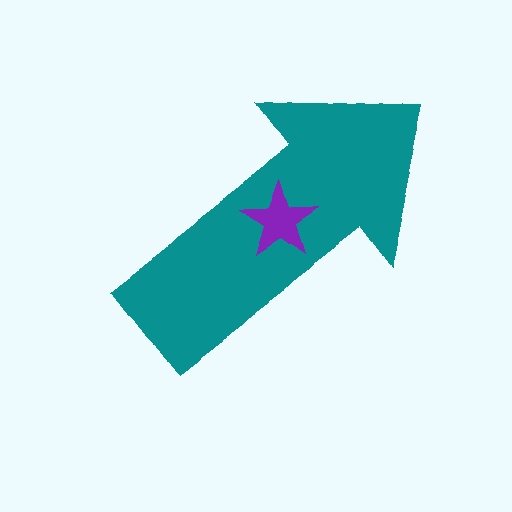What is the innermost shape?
The purple star.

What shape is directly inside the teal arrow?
The purple star.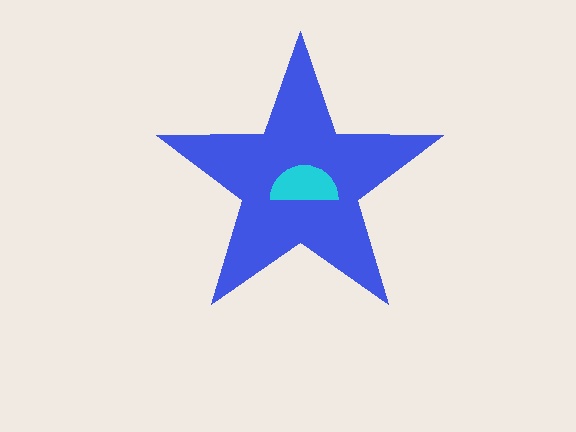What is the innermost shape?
The cyan semicircle.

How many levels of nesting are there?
2.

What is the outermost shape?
The blue star.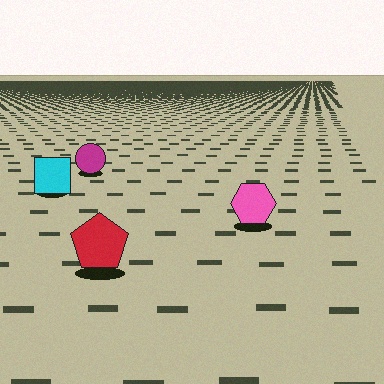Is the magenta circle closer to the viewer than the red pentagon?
No. The red pentagon is closer — you can tell from the texture gradient: the ground texture is coarser near it.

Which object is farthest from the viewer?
The magenta circle is farthest from the viewer. It appears smaller and the ground texture around it is denser.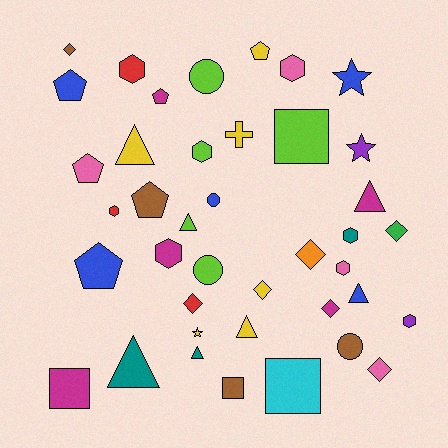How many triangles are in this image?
There are 7 triangles.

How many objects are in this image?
There are 40 objects.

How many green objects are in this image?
There is 1 green object.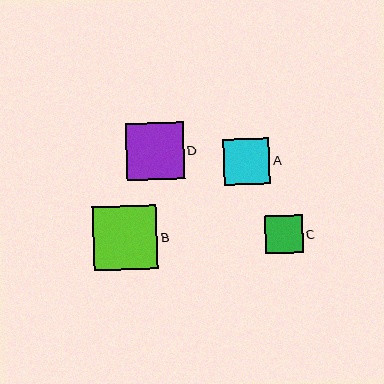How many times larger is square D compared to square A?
Square D is approximately 1.2 times the size of square A.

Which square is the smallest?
Square C is the smallest with a size of approximately 38 pixels.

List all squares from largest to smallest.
From largest to smallest: B, D, A, C.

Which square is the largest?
Square B is the largest with a size of approximately 64 pixels.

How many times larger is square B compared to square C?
Square B is approximately 1.7 times the size of square C.